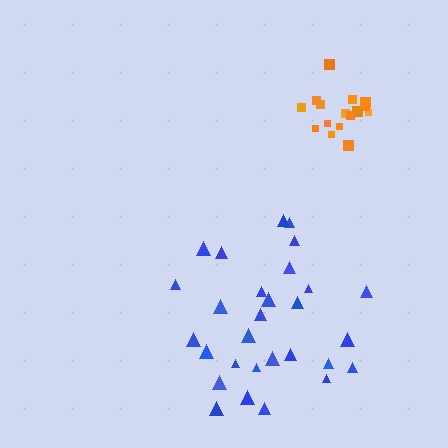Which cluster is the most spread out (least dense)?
Blue.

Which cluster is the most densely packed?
Orange.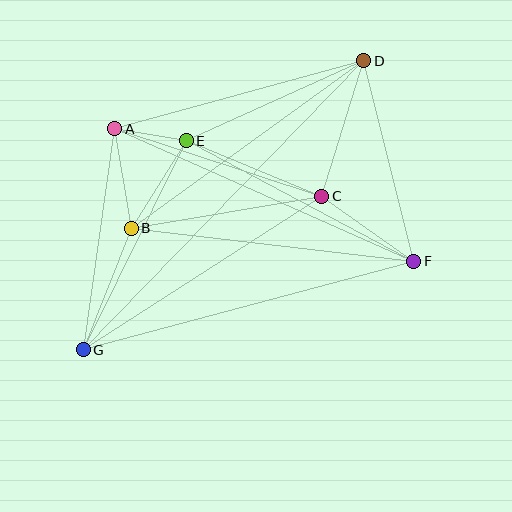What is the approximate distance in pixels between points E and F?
The distance between E and F is approximately 257 pixels.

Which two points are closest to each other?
Points A and E are closest to each other.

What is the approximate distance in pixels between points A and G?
The distance between A and G is approximately 223 pixels.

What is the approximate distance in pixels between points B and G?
The distance between B and G is approximately 130 pixels.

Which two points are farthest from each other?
Points D and G are farthest from each other.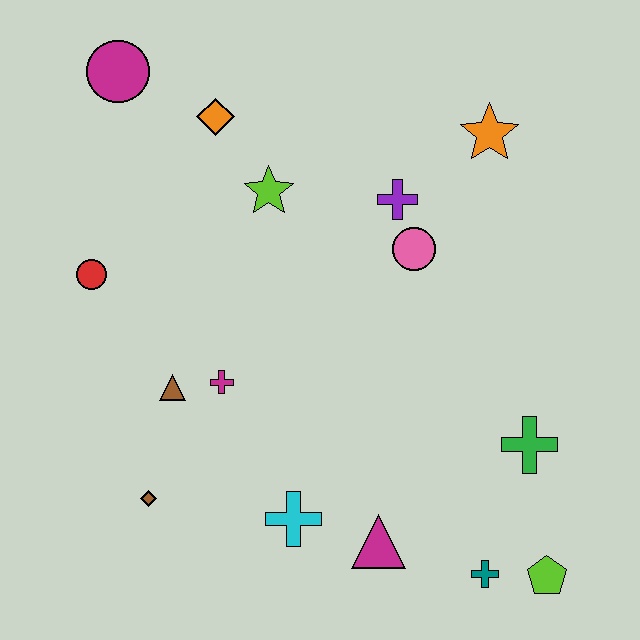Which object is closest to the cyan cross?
The magenta triangle is closest to the cyan cross.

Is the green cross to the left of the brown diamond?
No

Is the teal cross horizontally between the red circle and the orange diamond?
No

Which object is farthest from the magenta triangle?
The magenta circle is farthest from the magenta triangle.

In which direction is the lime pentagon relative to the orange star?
The lime pentagon is below the orange star.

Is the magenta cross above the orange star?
No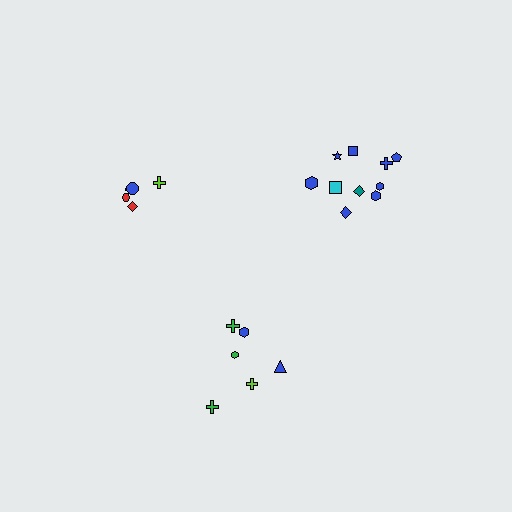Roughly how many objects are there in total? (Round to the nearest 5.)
Roughly 20 objects in total.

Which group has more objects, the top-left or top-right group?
The top-right group.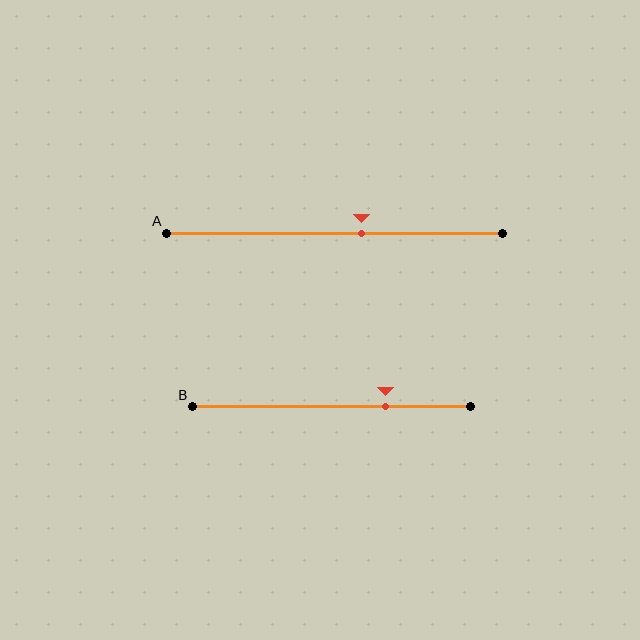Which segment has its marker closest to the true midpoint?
Segment A has its marker closest to the true midpoint.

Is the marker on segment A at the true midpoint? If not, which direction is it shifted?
No, the marker on segment A is shifted to the right by about 8% of the segment length.